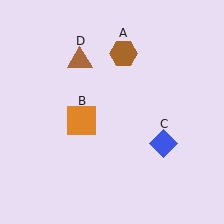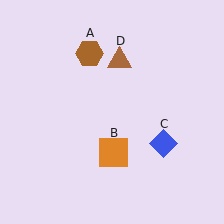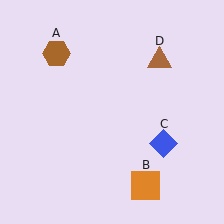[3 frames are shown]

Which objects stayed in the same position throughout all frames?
Blue diamond (object C) remained stationary.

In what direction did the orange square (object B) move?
The orange square (object B) moved down and to the right.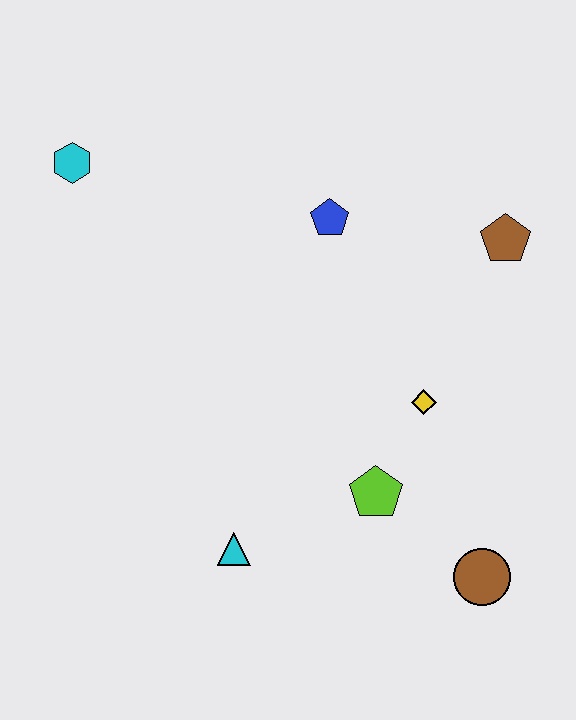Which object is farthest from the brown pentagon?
The cyan hexagon is farthest from the brown pentagon.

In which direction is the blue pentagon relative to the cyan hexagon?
The blue pentagon is to the right of the cyan hexagon.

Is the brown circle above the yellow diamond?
No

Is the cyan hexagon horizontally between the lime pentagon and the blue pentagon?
No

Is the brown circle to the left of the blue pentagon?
No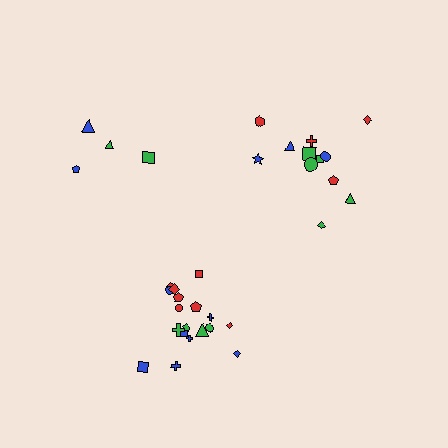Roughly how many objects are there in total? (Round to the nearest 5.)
Roughly 35 objects in total.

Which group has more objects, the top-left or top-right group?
The top-right group.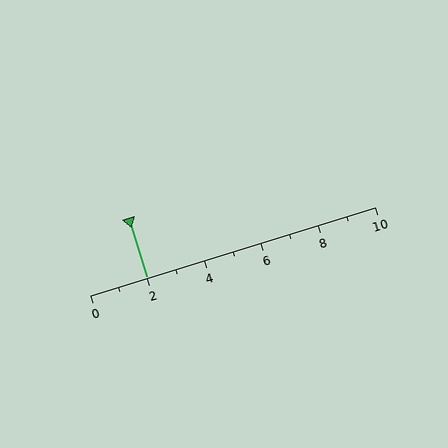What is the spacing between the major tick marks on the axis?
The major ticks are spaced 2 apart.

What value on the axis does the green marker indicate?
The marker indicates approximately 2.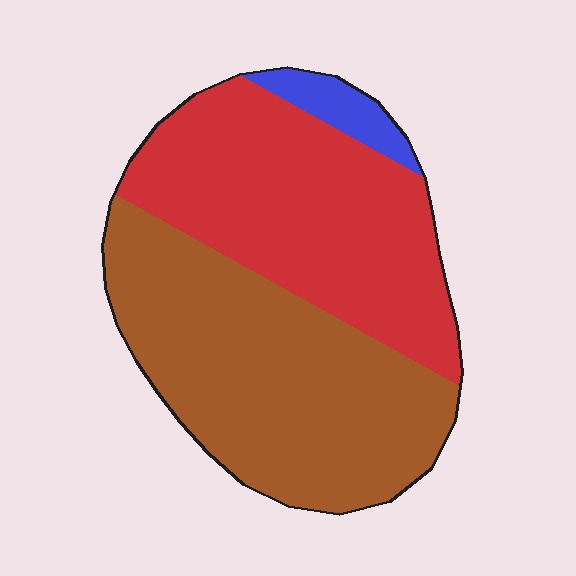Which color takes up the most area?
Brown, at roughly 50%.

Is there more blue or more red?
Red.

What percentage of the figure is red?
Red covers roughly 45% of the figure.